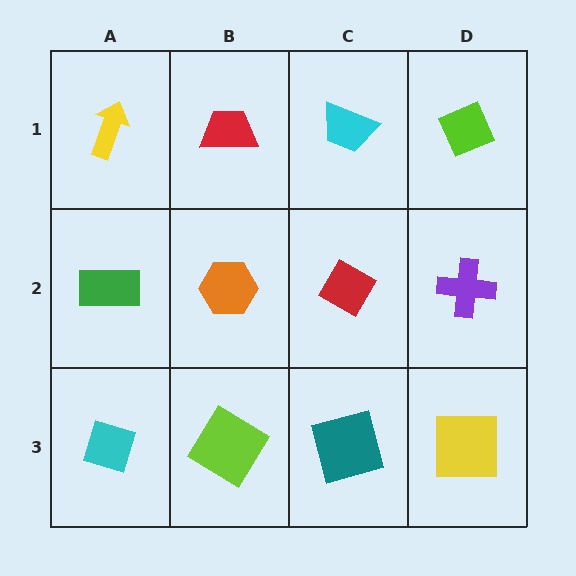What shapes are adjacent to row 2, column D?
A lime diamond (row 1, column D), a yellow square (row 3, column D), a red diamond (row 2, column C).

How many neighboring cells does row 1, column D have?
2.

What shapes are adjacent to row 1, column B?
An orange hexagon (row 2, column B), a yellow arrow (row 1, column A), a cyan trapezoid (row 1, column C).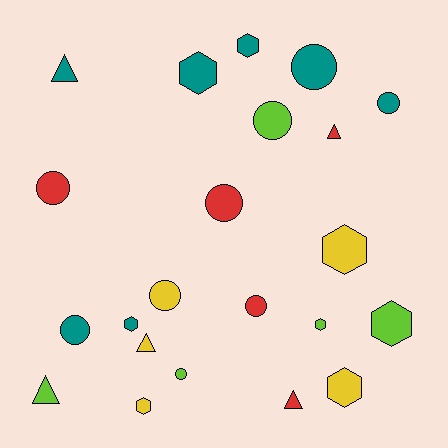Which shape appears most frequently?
Circle, with 9 objects.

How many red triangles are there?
There are 2 red triangles.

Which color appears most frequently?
Teal, with 7 objects.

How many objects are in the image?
There are 22 objects.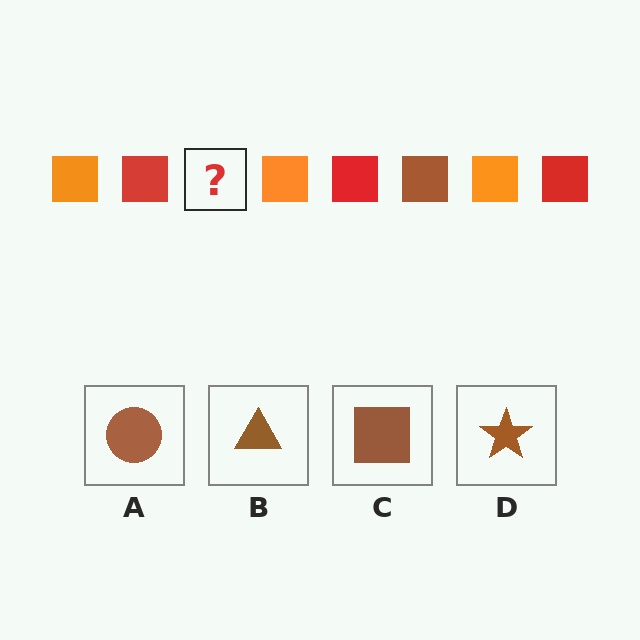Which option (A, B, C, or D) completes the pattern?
C.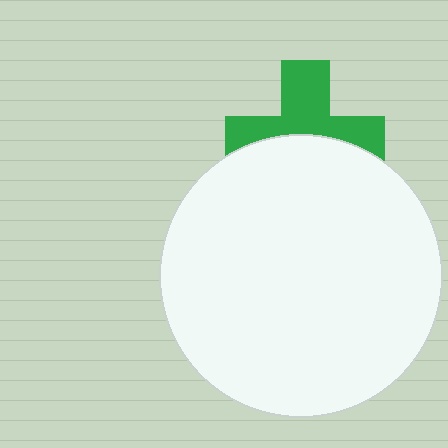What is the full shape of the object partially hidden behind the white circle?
The partially hidden object is a green cross.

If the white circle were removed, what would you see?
You would see the complete green cross.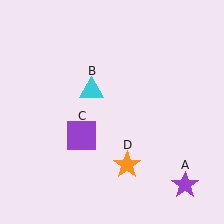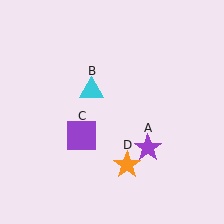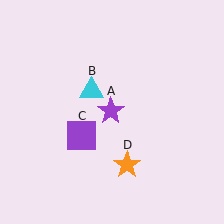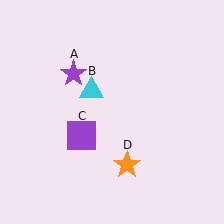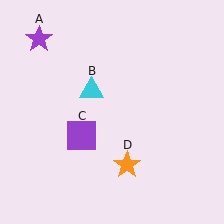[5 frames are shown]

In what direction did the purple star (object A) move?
The purple star (object A) moved up and to the left.